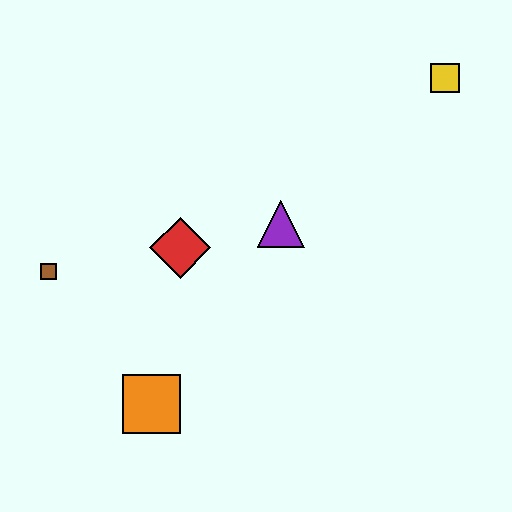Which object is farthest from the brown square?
The yellow square is farthest from the brown square.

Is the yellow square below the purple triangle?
No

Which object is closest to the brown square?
The red diamond is closest to the brown square.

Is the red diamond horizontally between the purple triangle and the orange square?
Yes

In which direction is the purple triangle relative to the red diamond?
The purple triangle is to the right of the red diamond.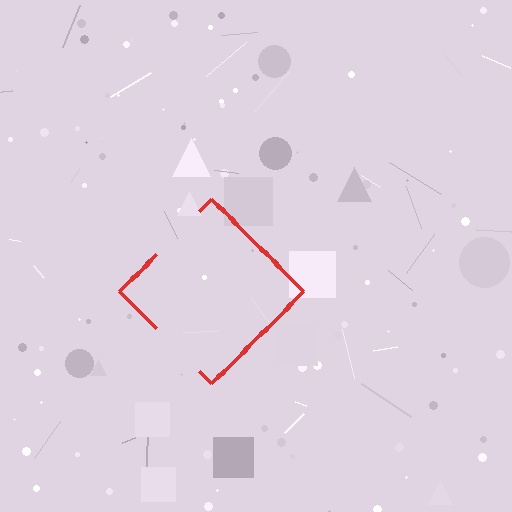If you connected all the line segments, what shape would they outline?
They would outline a diamond.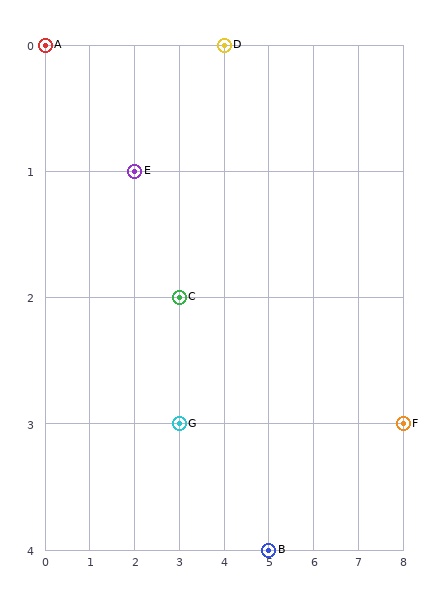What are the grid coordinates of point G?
Point G is at grid coordinates (3, 3).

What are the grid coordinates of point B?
Point B is at grid coordinates (5, 4).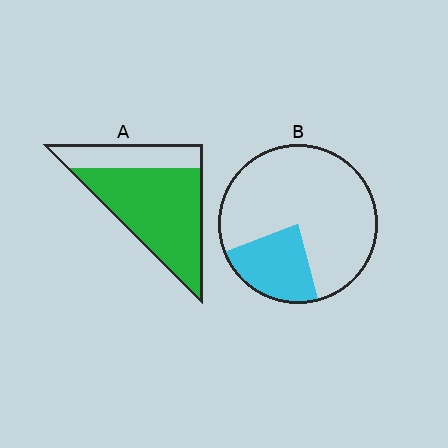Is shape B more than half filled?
No.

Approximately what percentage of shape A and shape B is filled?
A is approximately 70% and B is approximately 25%.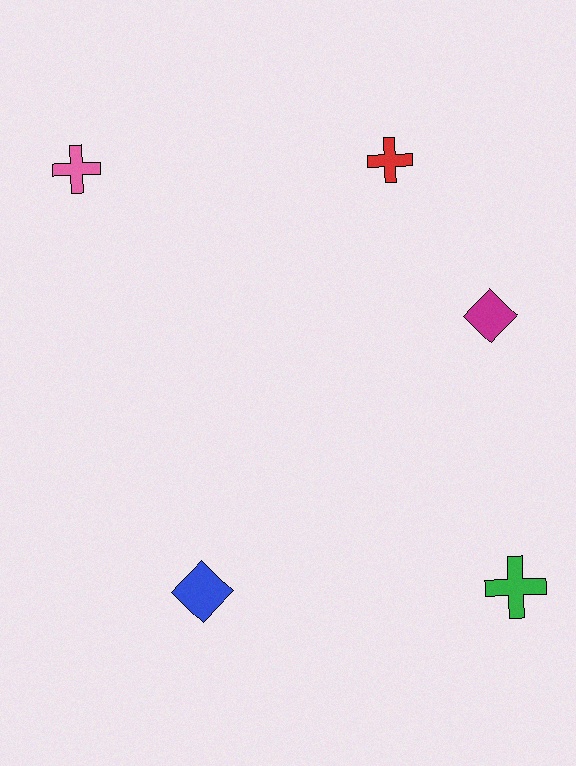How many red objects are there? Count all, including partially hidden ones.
There is 1 red object.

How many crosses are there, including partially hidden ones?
There are 3 crosses.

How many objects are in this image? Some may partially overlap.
There are 5 objects.